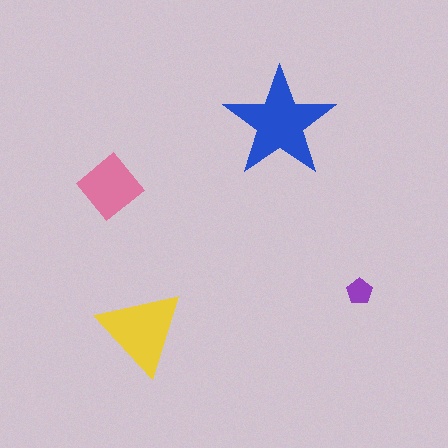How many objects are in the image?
There are 4 objects in the image.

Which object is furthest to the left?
The pink diamond is leftmost.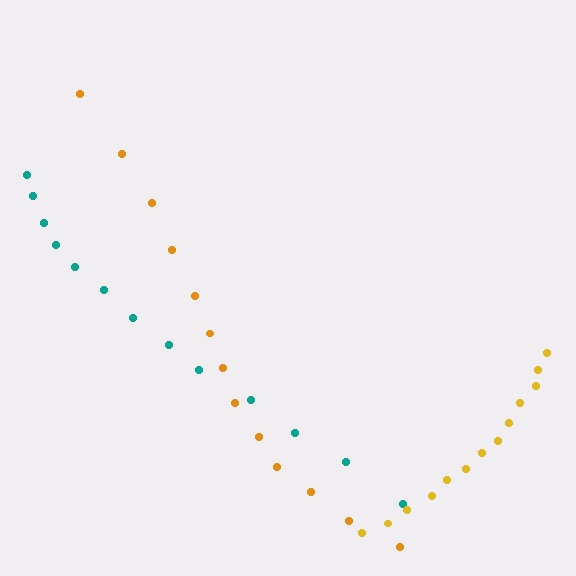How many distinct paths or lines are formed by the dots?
There are 3 distinct paths.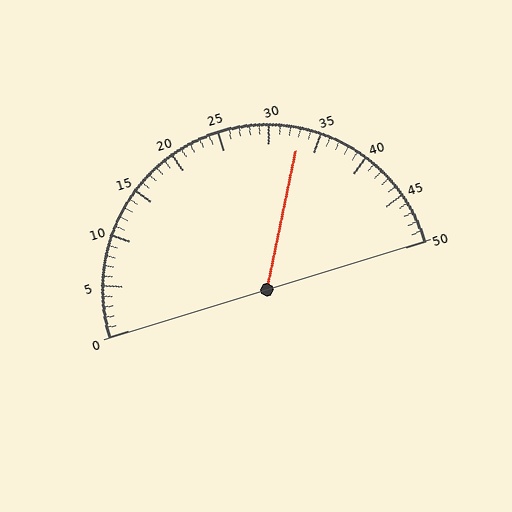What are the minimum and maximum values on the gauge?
The gauge ranges from 0 to 50.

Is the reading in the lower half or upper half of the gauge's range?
The reading is in the upper half of the range (0 to 50).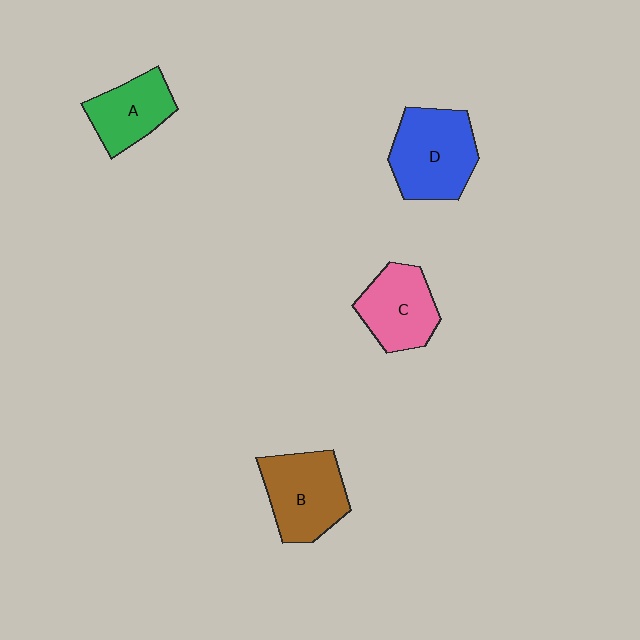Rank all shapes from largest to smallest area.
From largest to smallest: D (blue), B (brown), C (pink), A (green).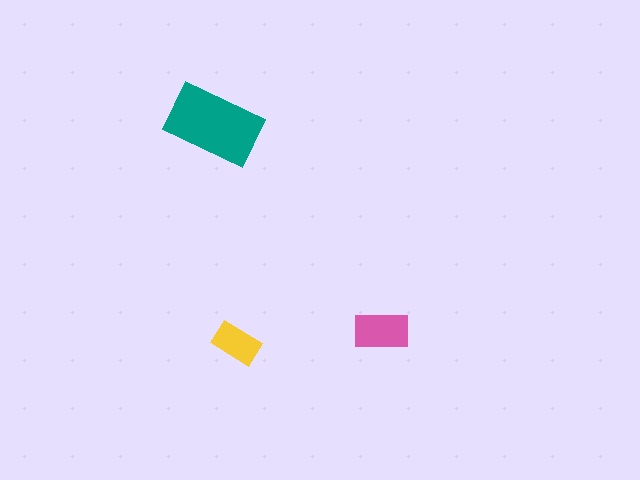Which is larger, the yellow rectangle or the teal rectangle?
The teal one.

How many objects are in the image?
There are 3 objects in the image.